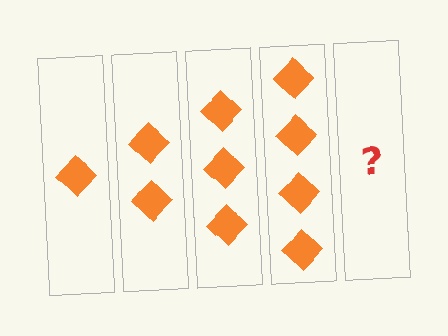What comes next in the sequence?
The next element should be 5 diamonds.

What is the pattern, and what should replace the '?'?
The pattern is that each step adds one more diamond. The '?' should be 5 diamonds.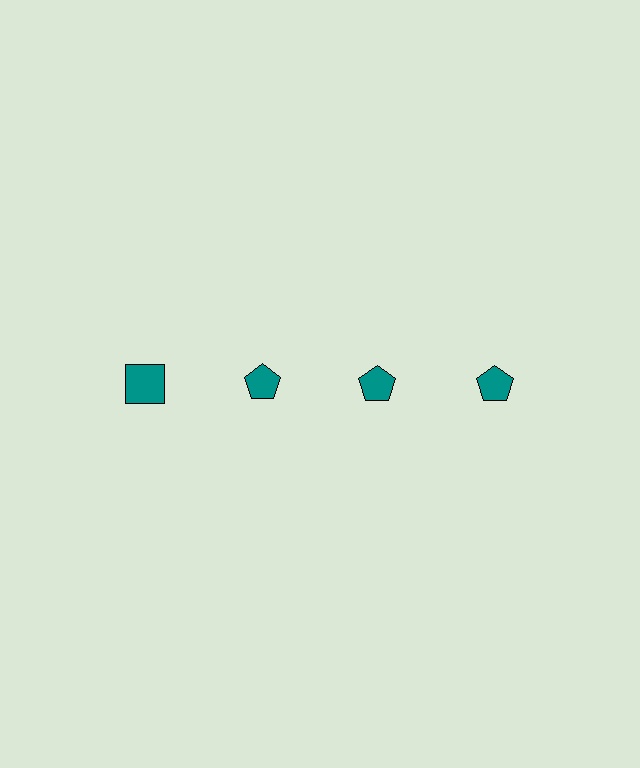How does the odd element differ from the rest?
It has a different shape: square instead of pentagon.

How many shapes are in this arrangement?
There are 4 shapes arranged in a grid pattern.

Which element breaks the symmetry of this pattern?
The teal square in the top row, leftmost column breaks the symmetry. All other shapes are teal pentagons.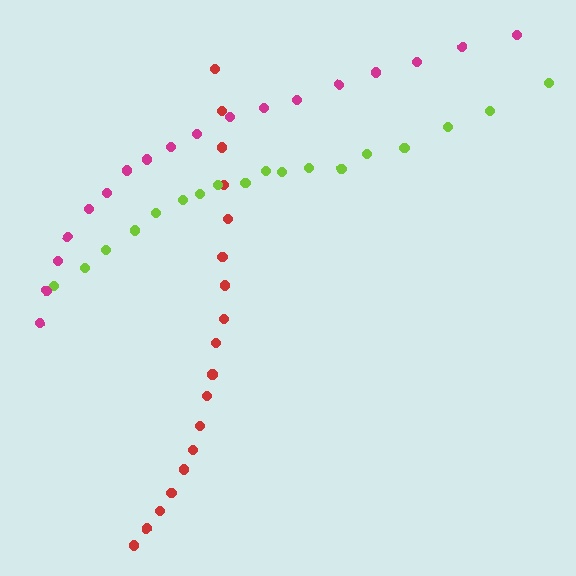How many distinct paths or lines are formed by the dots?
There are 3 distinct paths.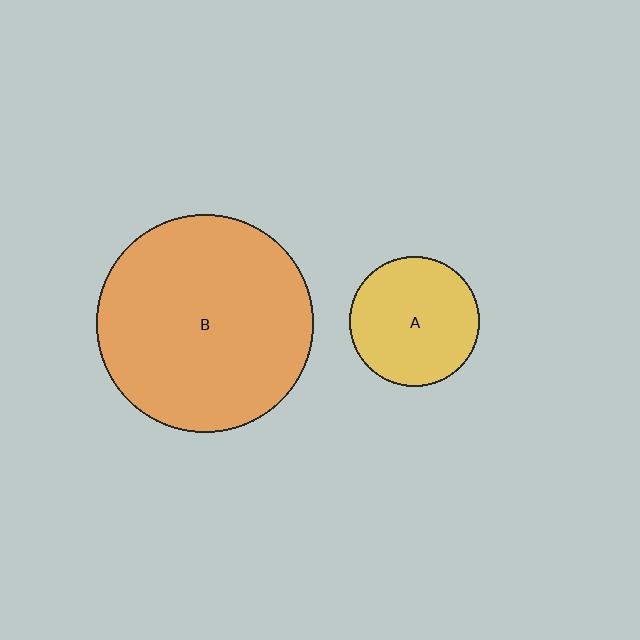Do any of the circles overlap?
No, none of the circles overlap.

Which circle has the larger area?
Circle B (orange).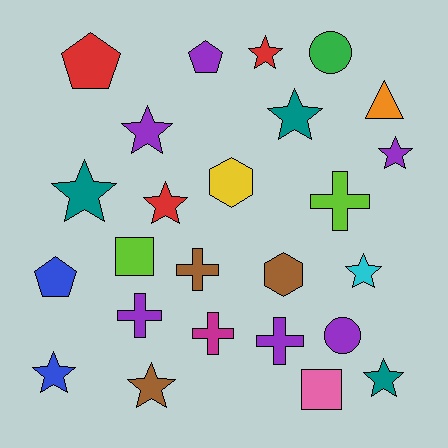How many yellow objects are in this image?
There is 1 yellow object.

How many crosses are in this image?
There are 5 crosses.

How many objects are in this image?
There are 25 objects.